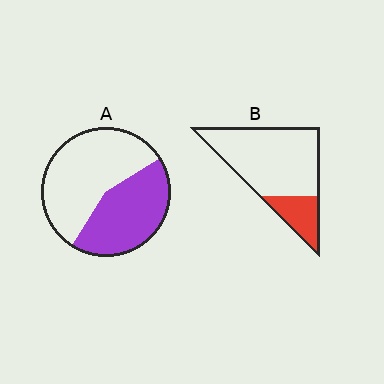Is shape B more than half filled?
No.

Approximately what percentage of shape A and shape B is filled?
A is approximately 45% and B is approximately 20%.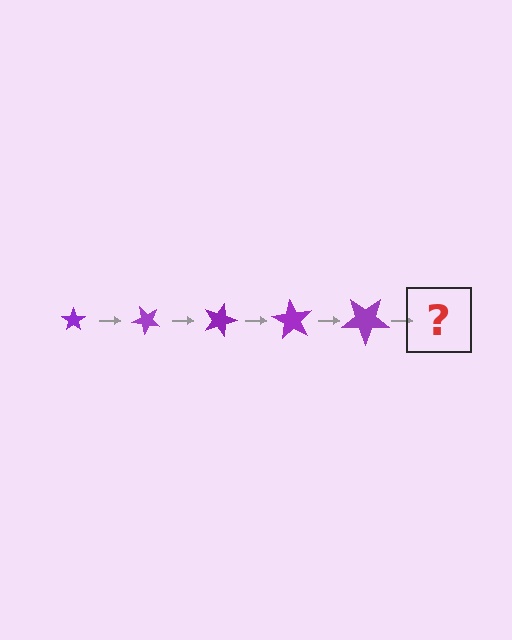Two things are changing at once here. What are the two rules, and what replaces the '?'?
The two rules are that the star grows larger each step and it rotates 45 degrees each step. The '?' should be a star, larger than the previous one and rotated 225 degrees from the start.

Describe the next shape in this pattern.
It should be a star, larger than the previous one and rotated 225 degrees from the start.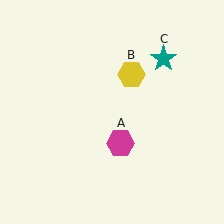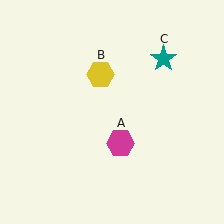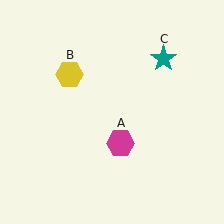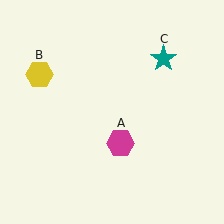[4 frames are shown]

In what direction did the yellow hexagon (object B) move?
The yellow hexagon (object B) moved left.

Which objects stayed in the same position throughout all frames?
Magenta hexagon (object A) and teal star (object C) remained stationary.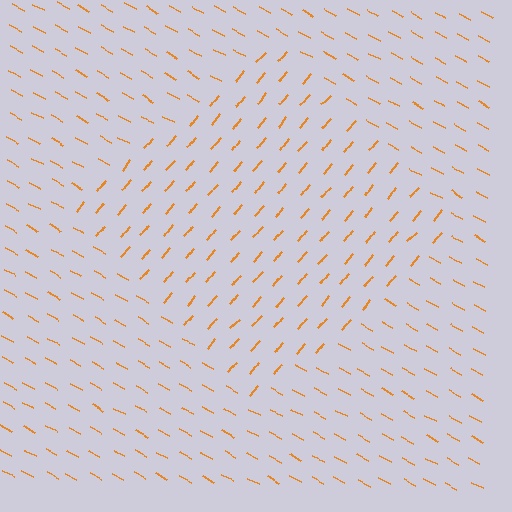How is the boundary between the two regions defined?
The boundary is defined purely by a change in line orientation (approximately 79 degrees difference). All lines are the same color and thickness.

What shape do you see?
I see a diamond.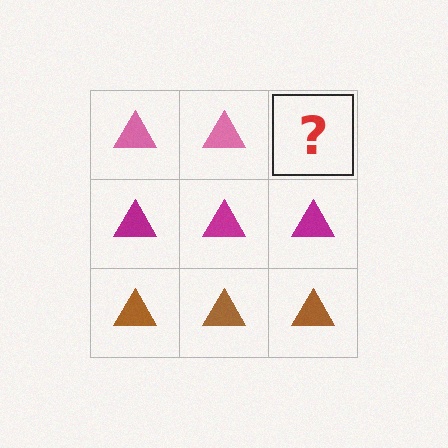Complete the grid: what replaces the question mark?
The question mark should be replaced with a pink triangle.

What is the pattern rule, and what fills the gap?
The rule is that each row has a consistent color. The gap should be filled with a pink triangle.